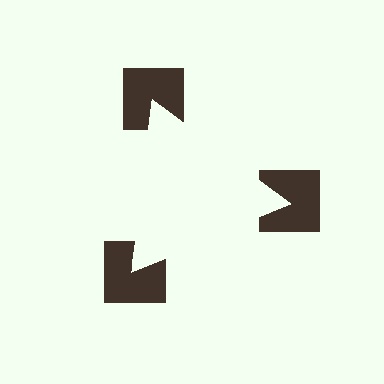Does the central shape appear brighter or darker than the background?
It typically appears slightly brighter than the background, even though no actual brightness change is drawn.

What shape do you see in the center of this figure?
An illusory triangle — its edges are inferred from the aligned wedge cuts in the notched squares, not physically drawn.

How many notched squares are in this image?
There are 3 — one at each vertex of the illusory triangle.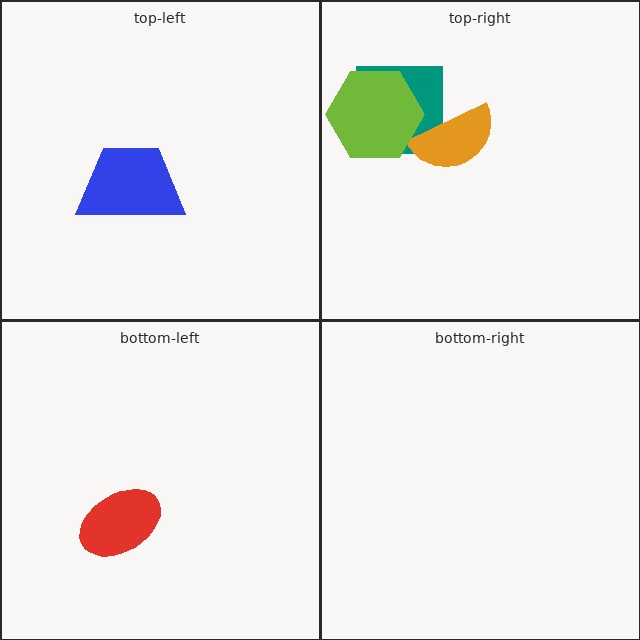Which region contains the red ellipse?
The bottom-left region.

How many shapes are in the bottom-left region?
1.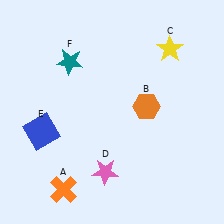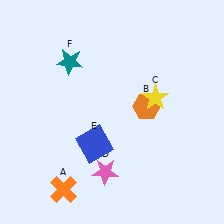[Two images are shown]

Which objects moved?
The objects that moved are: the yellow star (C), the blue square (E).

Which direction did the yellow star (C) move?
The yellow star (C) moved down.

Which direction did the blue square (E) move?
The blue square (E) moved right.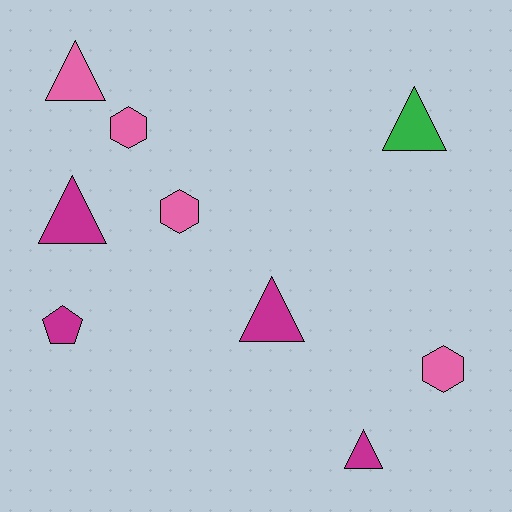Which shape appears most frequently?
Triangle, with 5 objects.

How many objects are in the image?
There are 9 objects.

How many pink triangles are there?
There is 1 pink triangle.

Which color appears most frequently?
Magenta, with 4 objects.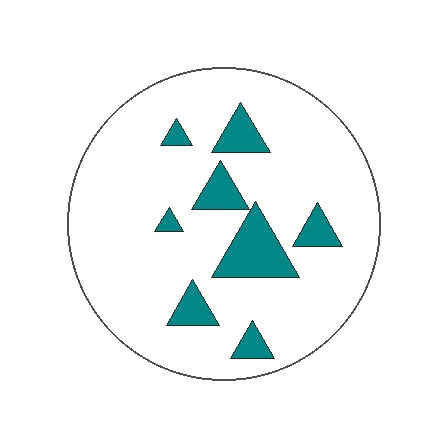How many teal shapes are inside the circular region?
8.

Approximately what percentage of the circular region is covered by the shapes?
Approximately 15%.